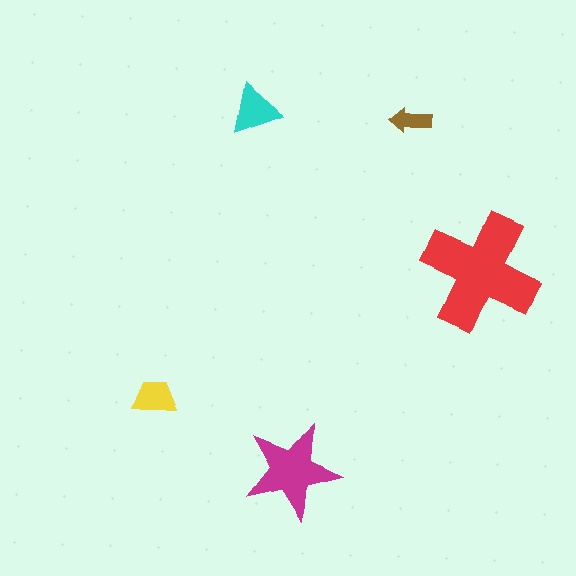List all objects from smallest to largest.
The brown arrow, the yellow trapezoid, the cyan triangle, the magenta star, the red cross.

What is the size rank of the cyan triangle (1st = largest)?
3rd.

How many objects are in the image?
There are 5 objects in the image.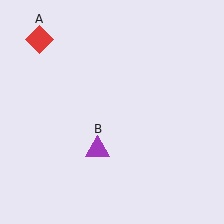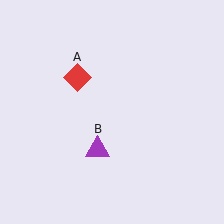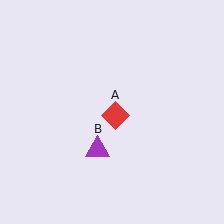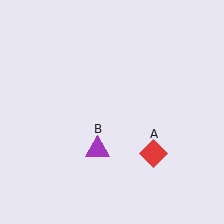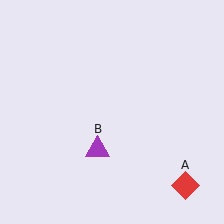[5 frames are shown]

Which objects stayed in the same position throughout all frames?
Purple triangle (object B) remained stationary.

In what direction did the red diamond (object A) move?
The red diamond (object A) moved down and to the right.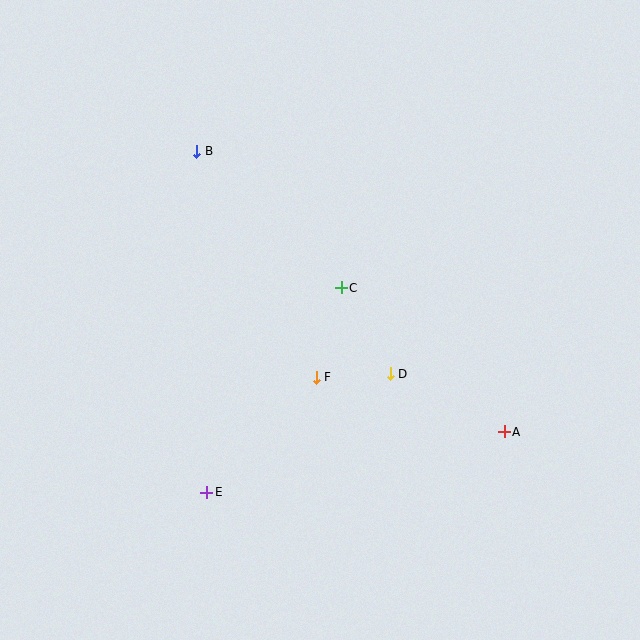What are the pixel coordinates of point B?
Point B is at (197, 151).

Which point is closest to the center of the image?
Point C at (341, 288) is closest to the center.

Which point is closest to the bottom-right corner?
Point A is closest to the bottom-right corner.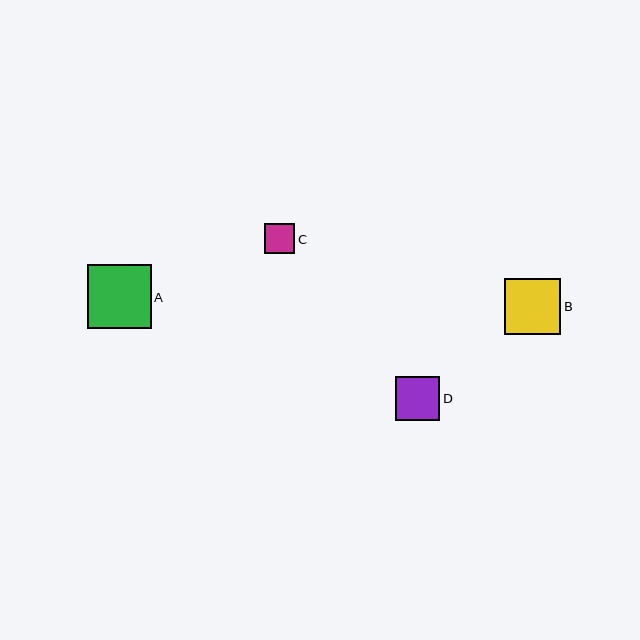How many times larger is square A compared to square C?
Square A is approximately 2.1 times the size of square C.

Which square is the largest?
Square A is the largest with a size of approximately 64 pixels.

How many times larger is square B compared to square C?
Square B is approximately 1.9 times the size of square C.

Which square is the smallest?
Square C is the smallest with a size of approximately 30 pixels.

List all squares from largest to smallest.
From largest to smallest: A, B, D, C.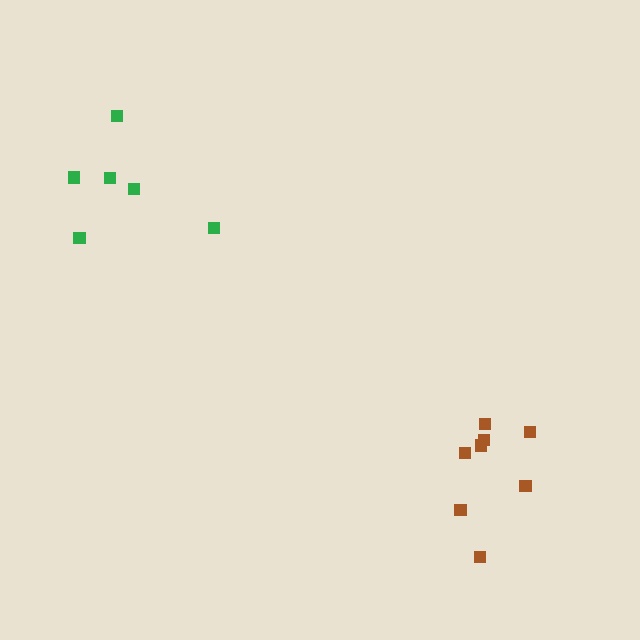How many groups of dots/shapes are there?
There are 2 groups.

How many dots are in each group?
Group 1: 6 dots, Group 2: 8 dots (14 total).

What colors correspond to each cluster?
The clusters are colored: green, brown.